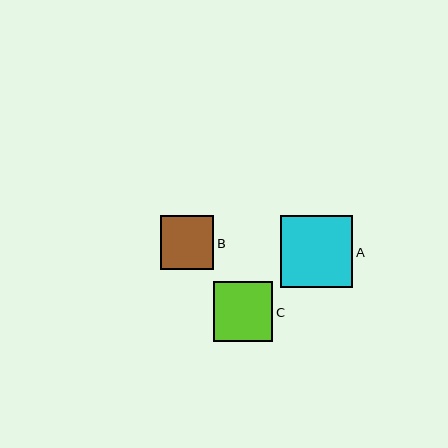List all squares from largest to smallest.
From largest to smallest: A, C, B.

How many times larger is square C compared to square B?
Square C is approximately 1.1 times the size of square B.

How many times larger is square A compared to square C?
Square A is approximately 1.2 times the size of square C.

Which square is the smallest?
Square B is the smallest with a size of approximately 53 pixels.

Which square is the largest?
Square A is the largest with a size of approximately 72 pixels.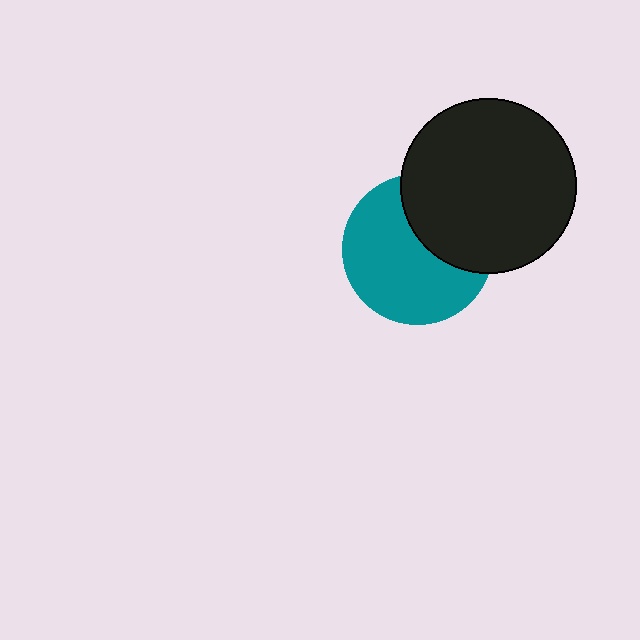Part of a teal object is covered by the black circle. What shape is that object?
It is a circle.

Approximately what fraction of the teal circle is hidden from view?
Roughly 36% of the teal circle is hidden behind the black circle.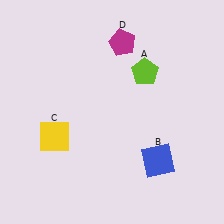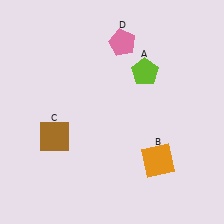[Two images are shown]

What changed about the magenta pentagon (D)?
In Image 1, D is magenta. In Image 2, it changed to pink.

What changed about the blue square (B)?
In Image 1, B is blue. In Image 2, it changed to orange.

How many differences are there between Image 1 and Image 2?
There are 3 differences between the two images.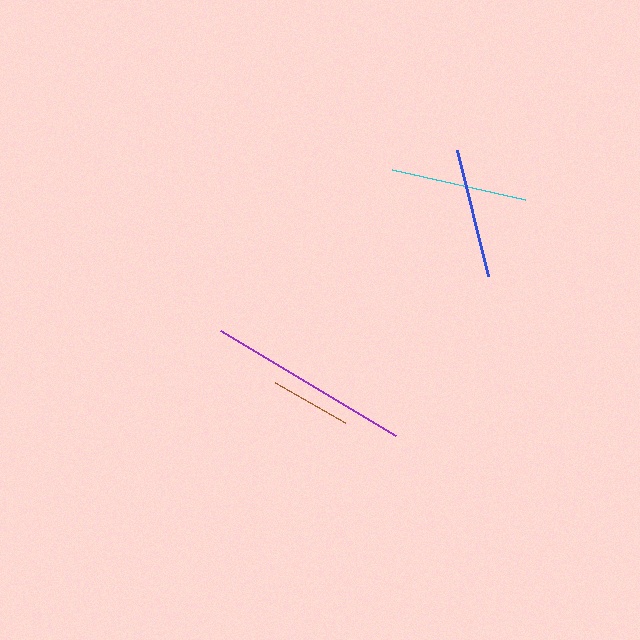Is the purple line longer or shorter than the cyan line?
The purple line is longer than the cyan line.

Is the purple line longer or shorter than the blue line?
The purple line is longer than the blue line.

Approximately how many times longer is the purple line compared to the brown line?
The purple line is approximately 2.6 times the length of the brown line.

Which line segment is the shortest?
The brown line is the shortest at approximately 80 pixels.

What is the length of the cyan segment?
The cyan segment is approximately 137 pixels long.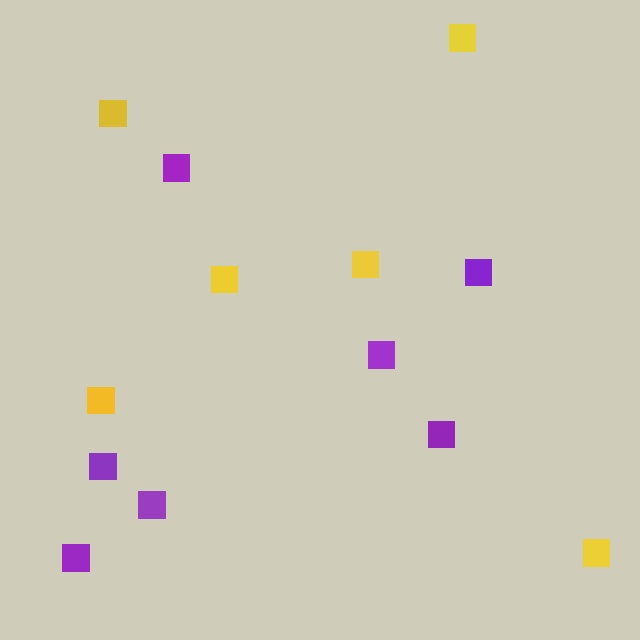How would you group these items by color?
There are 2 groups: one group of purple squares (7) and one group of yellow squares (6).